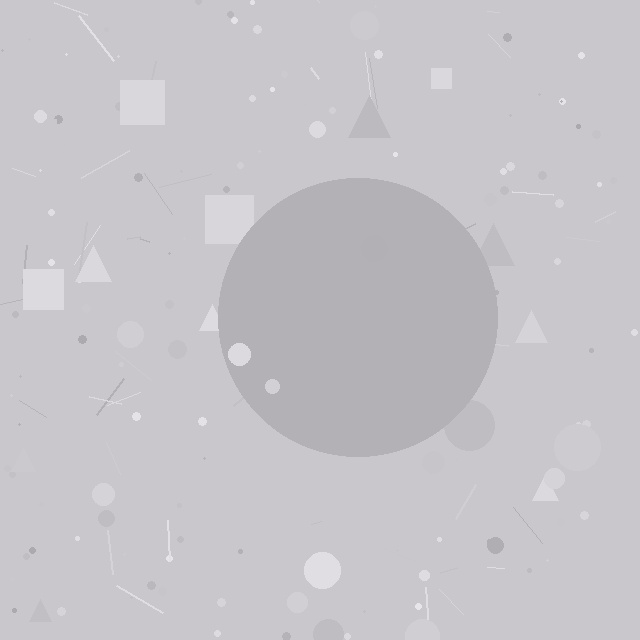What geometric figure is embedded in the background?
A circle is embedded in the background.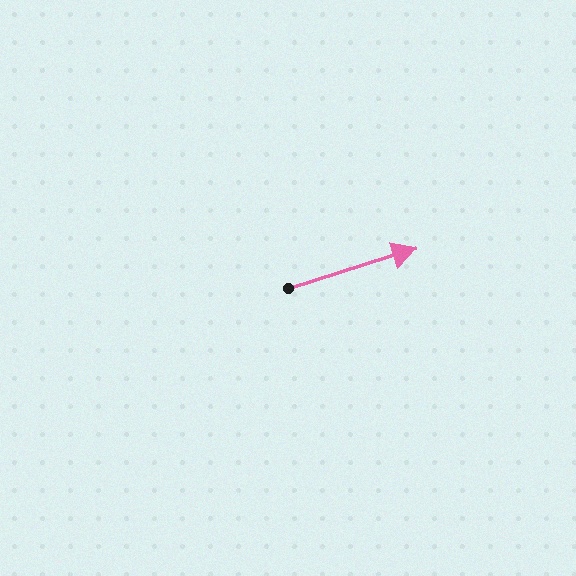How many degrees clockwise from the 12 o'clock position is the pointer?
Approximately 73 degrees.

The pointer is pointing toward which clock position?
Roughly 2 o'clock.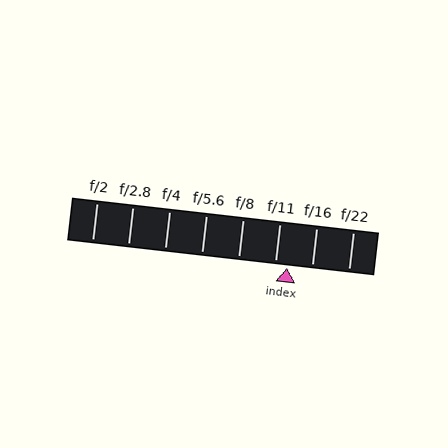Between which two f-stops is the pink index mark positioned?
The index mark is between f/11 and f/16.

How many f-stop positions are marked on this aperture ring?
There are 8 f-stop positions marked.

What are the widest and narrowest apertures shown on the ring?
The widest aperture shown is f/2 and the narrowest is f/22.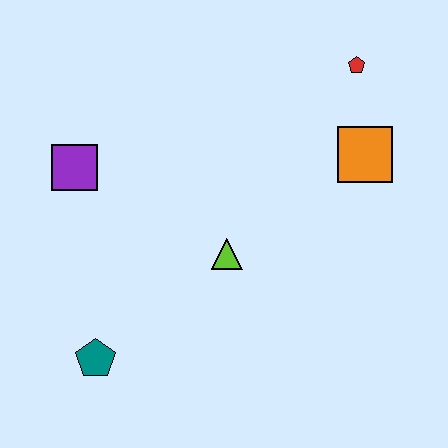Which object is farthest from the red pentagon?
The teal pentagon is farthest from the red pentagon.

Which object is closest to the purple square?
The lime triangle is closest to the purple square.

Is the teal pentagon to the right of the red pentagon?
No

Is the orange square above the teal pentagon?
Yes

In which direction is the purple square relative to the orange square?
The purple square is to the left of the orange square.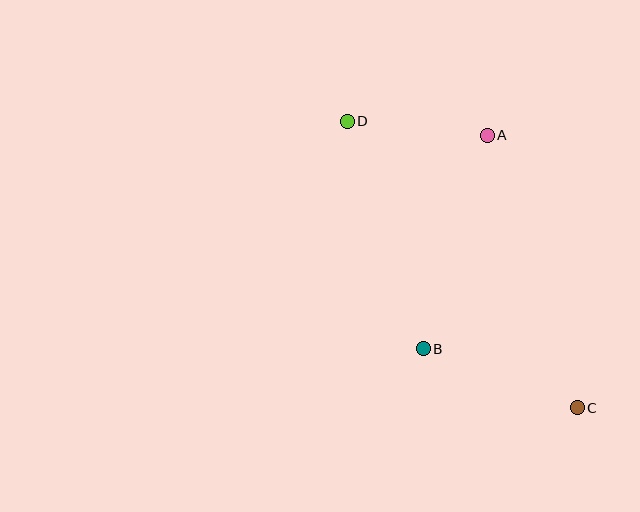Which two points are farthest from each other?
Points C and D are farthest from each other.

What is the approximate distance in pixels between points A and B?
The distance between A and B is approximately 223 pixels.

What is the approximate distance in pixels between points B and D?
The distance between B and D is approximately 240 pixels.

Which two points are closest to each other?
Points A and D are closest to each other.